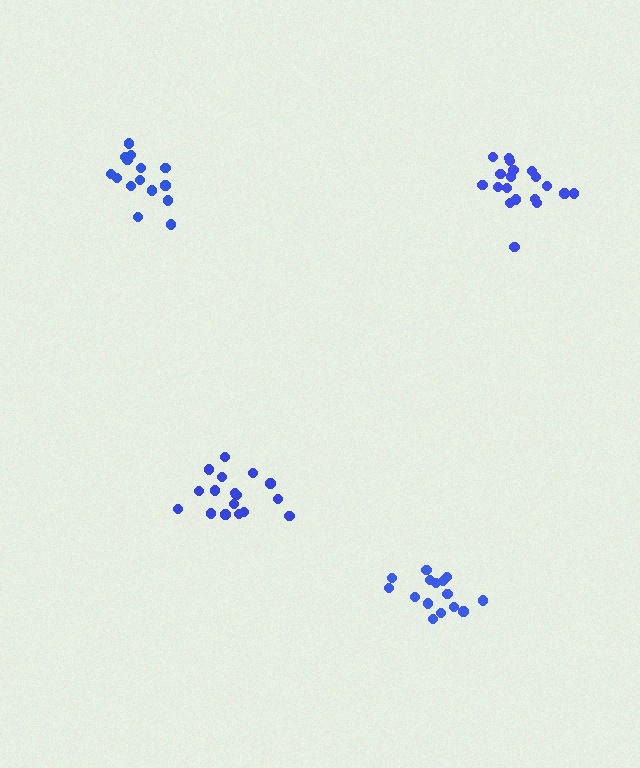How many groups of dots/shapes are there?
There are 4 groups.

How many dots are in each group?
Group 1: 17 dots, Group 2: 15 dots, Group 3: 19 dots, Group 4: 15 dots (66 total).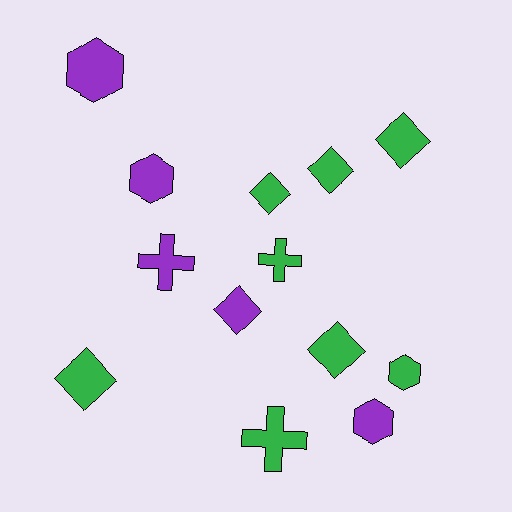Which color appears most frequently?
Green, with 8 objects.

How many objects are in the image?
There are 13 objects.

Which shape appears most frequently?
Diamond, with 6 objects.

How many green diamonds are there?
There are 5 green diamonds.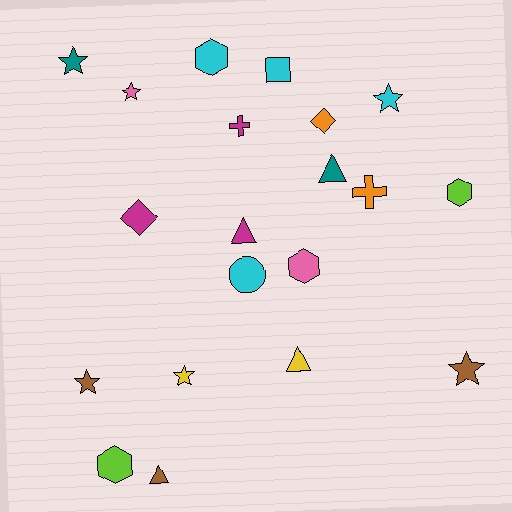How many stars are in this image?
There are 6 stars.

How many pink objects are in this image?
There are 2 pink objects.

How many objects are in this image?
There are 20 objects.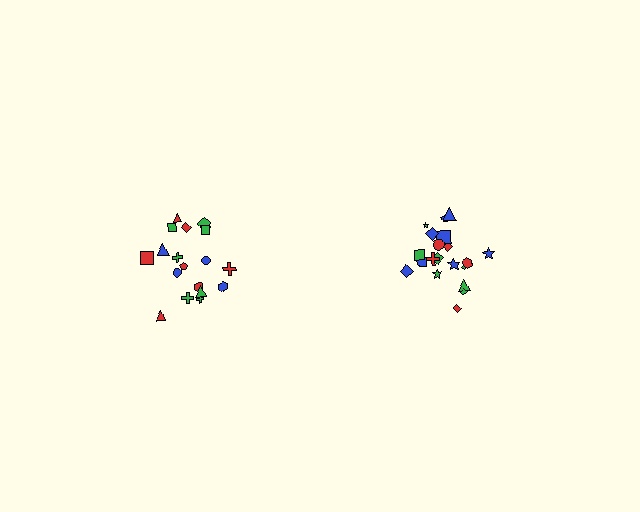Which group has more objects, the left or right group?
The right group.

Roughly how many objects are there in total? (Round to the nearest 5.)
Roughly 40 objects in total.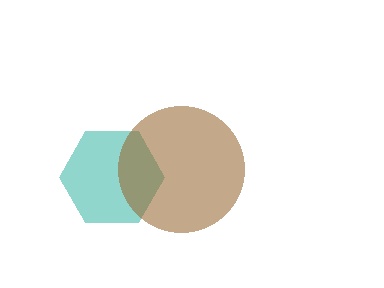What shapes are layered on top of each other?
The layered shapes are: a teal hexagon, a brown circle.